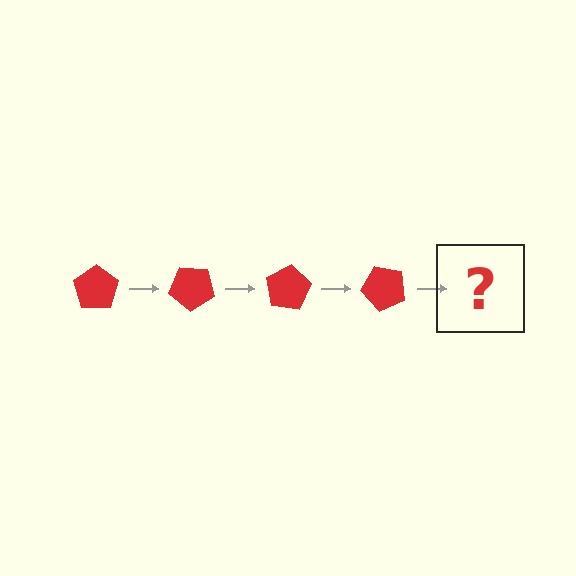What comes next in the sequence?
The next element should be a red pentagon rotated 160 degrees.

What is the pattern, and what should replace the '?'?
The pattern is that the pentagon rotates 40 degrees each step. The '?' should be a red pentagon rotated 160 degrees.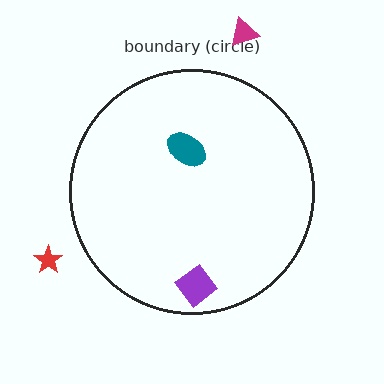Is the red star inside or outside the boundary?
Outside.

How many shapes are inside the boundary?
2 inside, 2 outside.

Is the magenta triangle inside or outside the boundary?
Outside.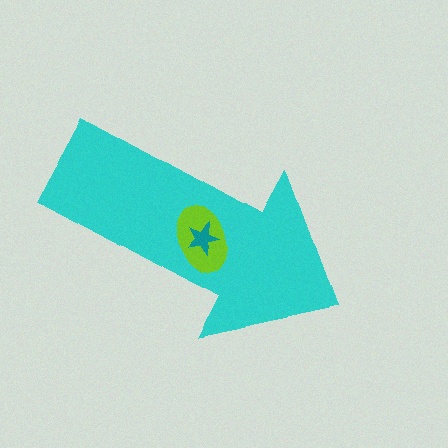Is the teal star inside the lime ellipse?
Yes.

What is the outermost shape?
The cyan arrow.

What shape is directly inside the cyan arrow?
The lime ellipse.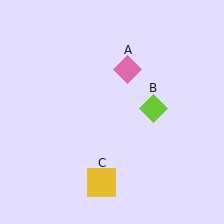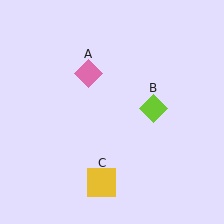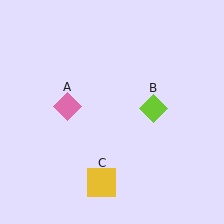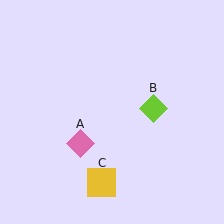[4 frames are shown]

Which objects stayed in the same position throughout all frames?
Lime diamond (object B) and yellow square (object C) remained stationary.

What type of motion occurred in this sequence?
The pink diamond (object A) rotated counterclockwise around the center of the scene.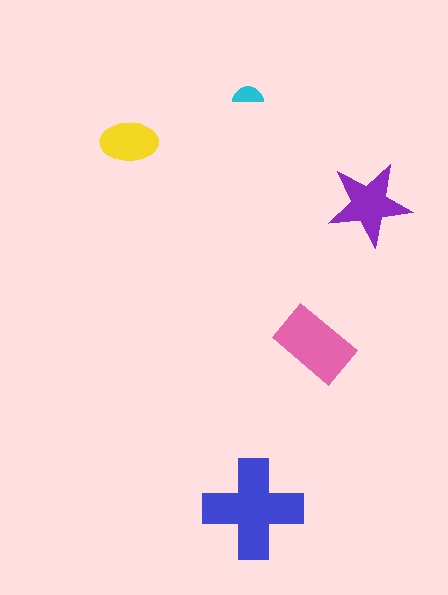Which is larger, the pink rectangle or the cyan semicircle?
The pink rectangle.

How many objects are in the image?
There are 5 objects in the image.